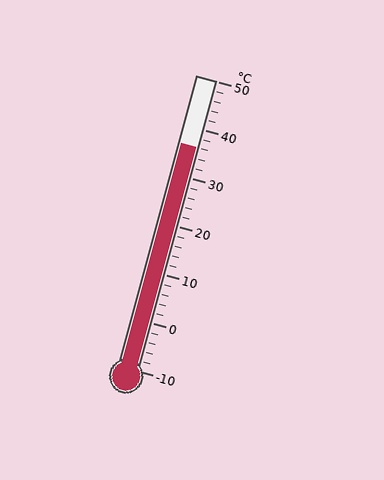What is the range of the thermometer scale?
The thermometer scale ranges from -10°C to 50°C.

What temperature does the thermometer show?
The thermometer shows approximately 36°C.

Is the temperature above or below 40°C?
The temperature is below 40°C.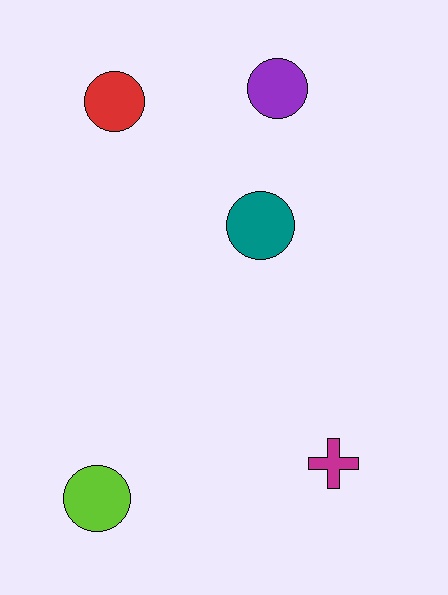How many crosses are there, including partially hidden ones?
There is 1 cross.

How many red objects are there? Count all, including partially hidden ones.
There is 1 red object.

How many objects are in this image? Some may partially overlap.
There are 5 objects.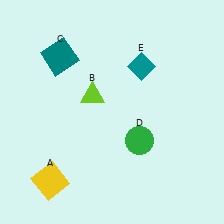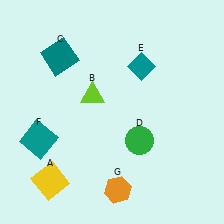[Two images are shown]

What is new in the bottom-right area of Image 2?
An orange hexagon (G) was added in the bottom-right area of Image 2.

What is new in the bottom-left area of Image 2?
A teal square (F) was added in the bottom-left area of Image 2.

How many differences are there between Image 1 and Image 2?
There are 2 differences between the two images.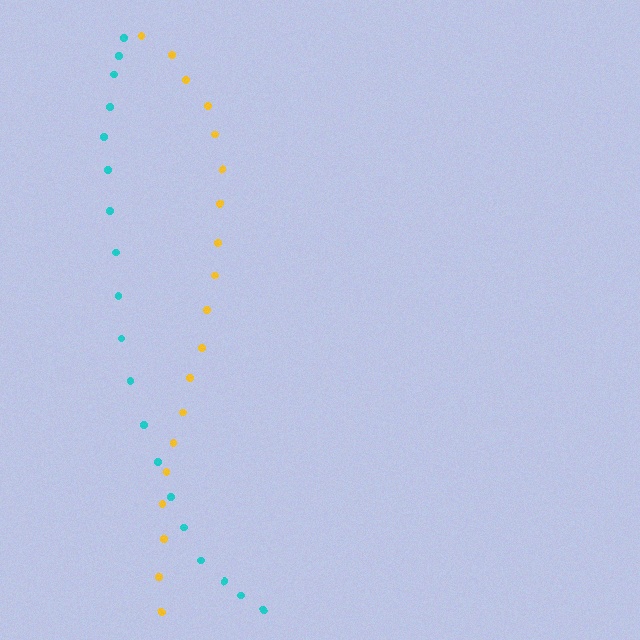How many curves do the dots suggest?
There are 2 distinct paths.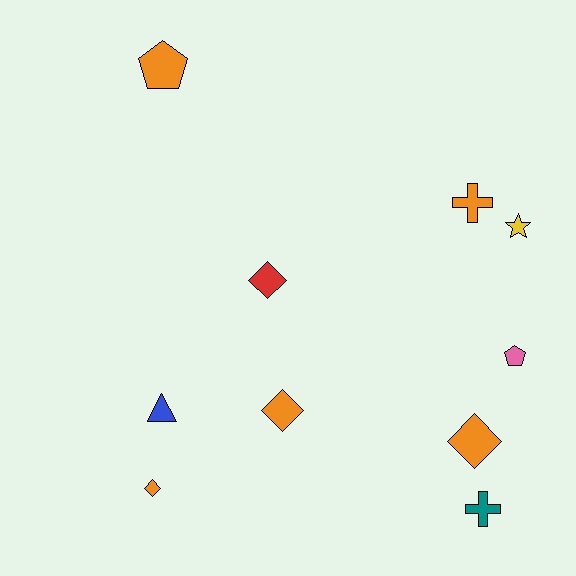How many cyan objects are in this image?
There are no cyan objects.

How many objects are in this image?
There are 10 objects.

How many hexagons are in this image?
There are no hexagons.